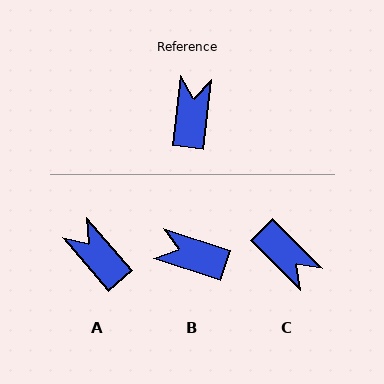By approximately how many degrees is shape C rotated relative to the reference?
Approximately 129 degrees clockwise.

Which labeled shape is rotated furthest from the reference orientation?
C, about 129 degrees away.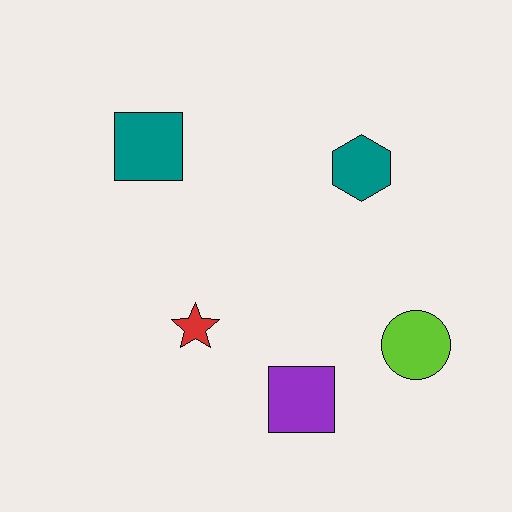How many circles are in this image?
There is 1 circle.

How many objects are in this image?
There are 5 objects.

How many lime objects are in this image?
There is 1 lime object.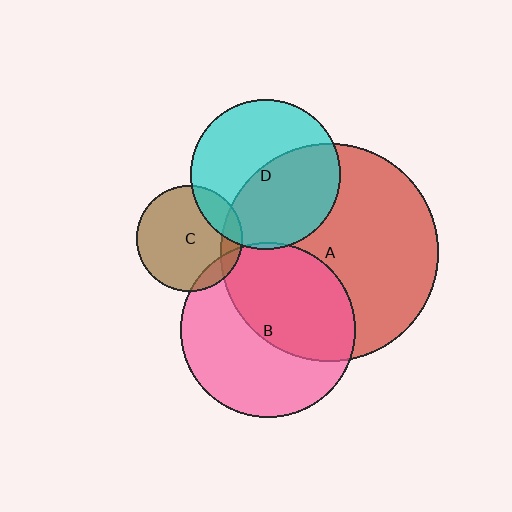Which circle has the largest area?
Circle A (red).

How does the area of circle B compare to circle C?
Approximately 2.8 times.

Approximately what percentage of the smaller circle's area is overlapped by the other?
Approximately 20%.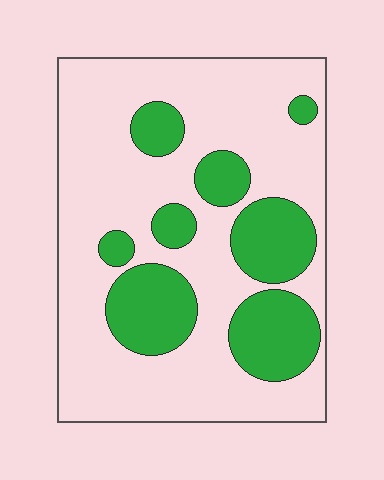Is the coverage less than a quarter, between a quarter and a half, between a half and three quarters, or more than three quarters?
Between a quarter and a half.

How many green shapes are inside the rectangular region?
8.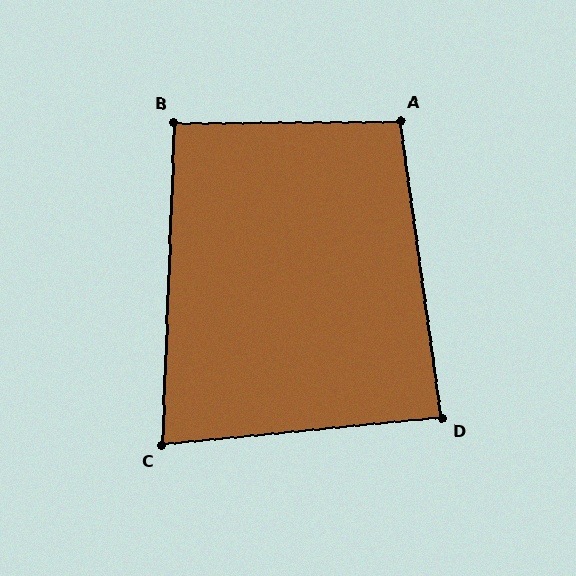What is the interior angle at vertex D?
Approximately 88 degrees (approximately right).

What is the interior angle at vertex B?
Approximately 92 degrees (approximately right).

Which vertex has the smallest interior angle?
C, at approximately 82 degrees.